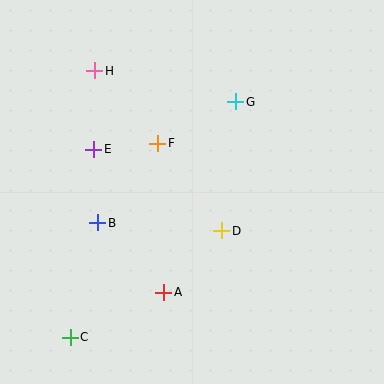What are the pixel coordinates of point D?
Point D is at (222, 231).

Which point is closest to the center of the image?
Point D at (222, 231) is closest to the center.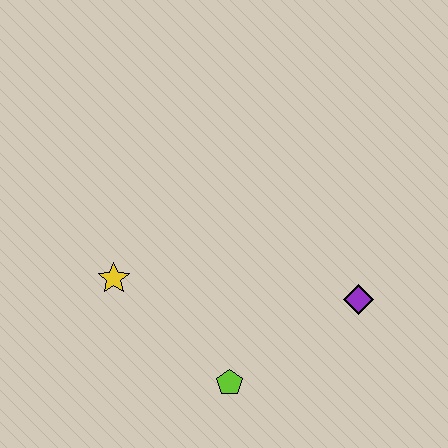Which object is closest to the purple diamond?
The lime pentagon is closest to the purple diamond.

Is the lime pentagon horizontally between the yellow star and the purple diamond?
Yes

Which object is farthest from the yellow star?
The purple diamond is farthest from the yellow star.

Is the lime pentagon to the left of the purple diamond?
Yes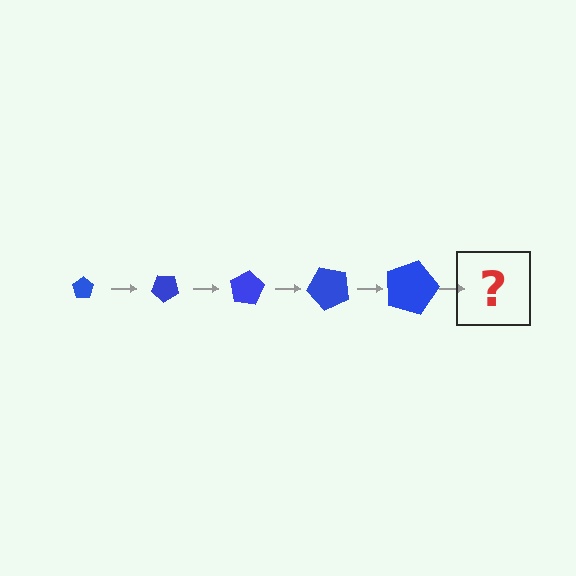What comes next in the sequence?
The next element should be a pentagon, larger than the previous one and rotated 200 degrees from the start.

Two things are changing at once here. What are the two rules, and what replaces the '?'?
The two rules are that the pentagon grows larger each step and it rotates 40 degrees each step. The '?' should be a pentagon, larger than the previous one and rotated 200 degrees from the start.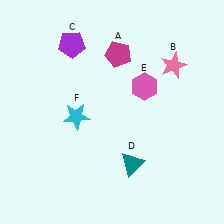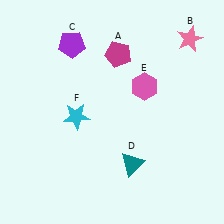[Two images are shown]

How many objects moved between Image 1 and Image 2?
1 object moved between the two images.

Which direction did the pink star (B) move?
The pink star (B) moved up.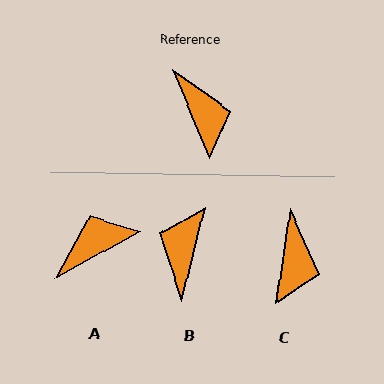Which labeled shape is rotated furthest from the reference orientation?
B, about 143 degrees away.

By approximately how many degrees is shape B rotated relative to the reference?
Approximately 143 degrees counter-clockwise.